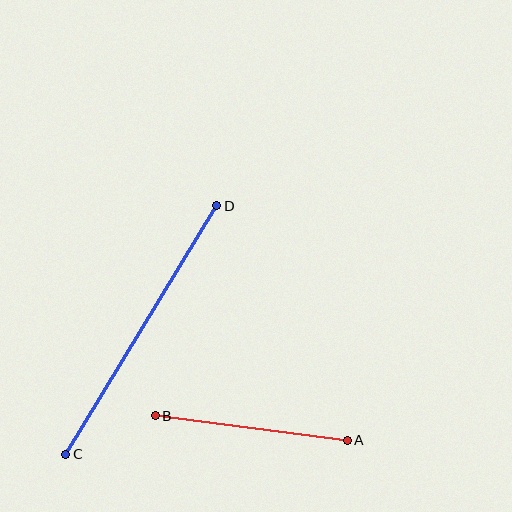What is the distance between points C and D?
The distance is approximately 291 pixels.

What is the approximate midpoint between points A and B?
The midpoint is at approximately (251, 428) pixels.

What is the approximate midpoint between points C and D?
The midpoint is at approximately (141, 330) pixels.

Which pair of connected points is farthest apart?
Points C and D are farthest apart.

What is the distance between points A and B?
The distance is approximately 194 pixels.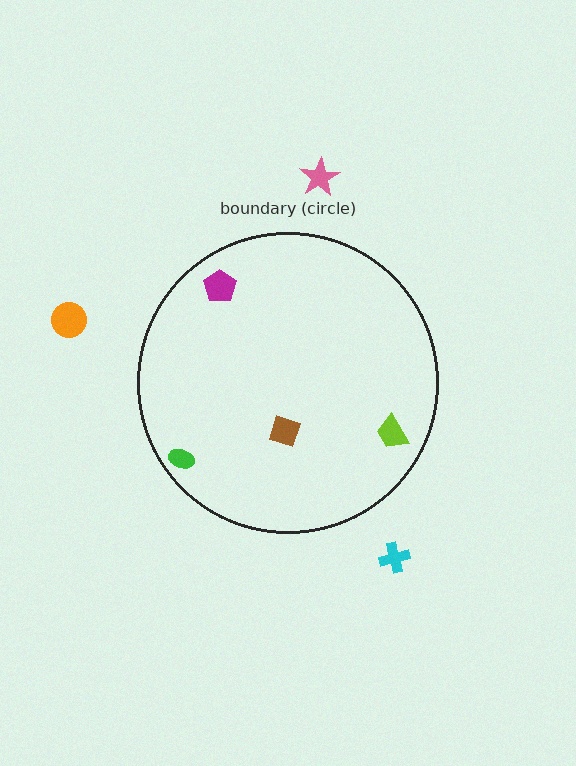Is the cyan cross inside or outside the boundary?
Outside.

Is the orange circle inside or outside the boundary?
Outside.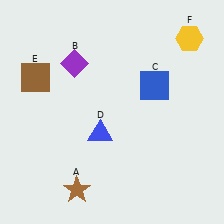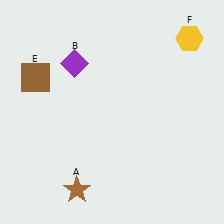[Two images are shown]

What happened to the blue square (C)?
The blue square (C) was removed in Image 2. It was in the top-right area of Image 1.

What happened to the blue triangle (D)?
The blue triangle (D) was removed in Image 2. It was in the bottom-left area of Image 1.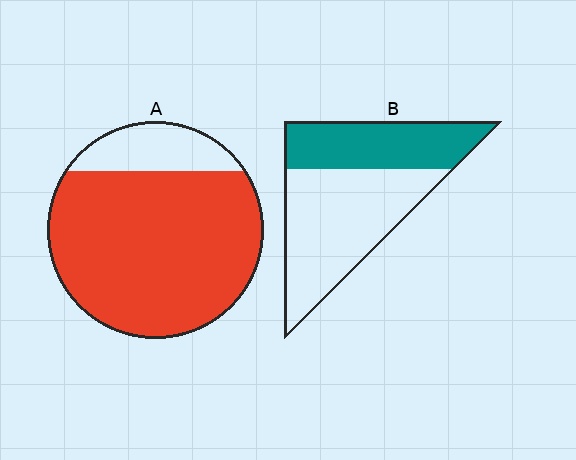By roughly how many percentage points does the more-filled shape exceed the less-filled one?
By roughly 45 percentage points (A over B).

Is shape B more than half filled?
No.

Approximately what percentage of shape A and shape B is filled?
A is approximately 85% and B is approximately 40%.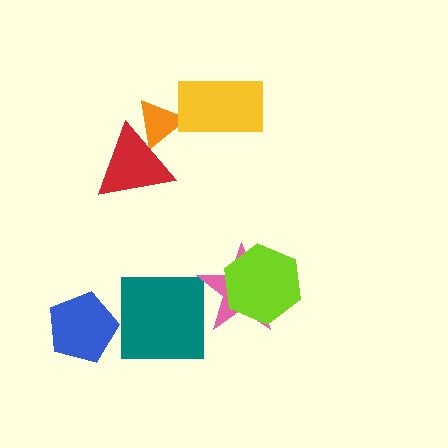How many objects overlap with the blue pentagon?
0 objects overlap with the blue pentagon.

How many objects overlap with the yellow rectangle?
0 objects overlap with the yellow rectangle.